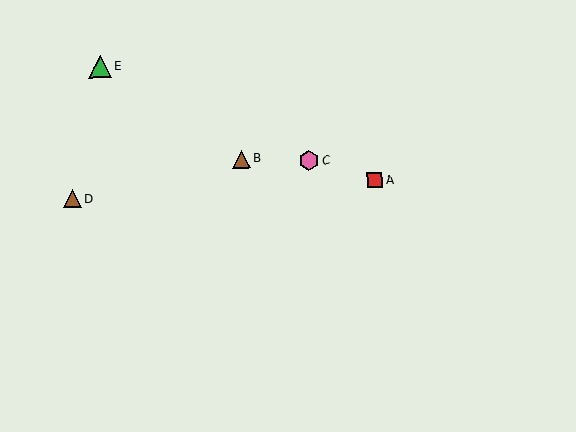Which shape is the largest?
The green triangle (labeled E) is the largest.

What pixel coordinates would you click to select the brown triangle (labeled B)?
Click at (242, 159) to select the brown triangle B.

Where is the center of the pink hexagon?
The center of the pink hexagon is at (309, 160).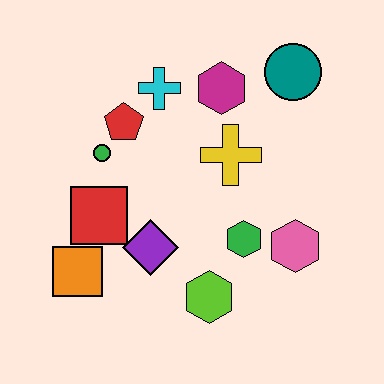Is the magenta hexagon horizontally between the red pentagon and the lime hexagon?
No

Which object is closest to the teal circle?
The magenta hexagon is closest to the teal circle.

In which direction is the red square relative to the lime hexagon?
The red square is to the left of the lime hexagon.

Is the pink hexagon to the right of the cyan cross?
Yes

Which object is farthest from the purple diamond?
The teal circle is farthest from the purple diamond.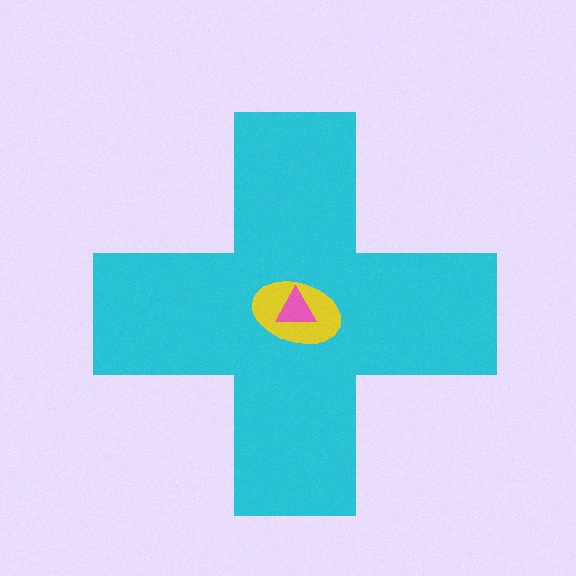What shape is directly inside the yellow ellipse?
The pink triangle.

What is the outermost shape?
The cyan cross.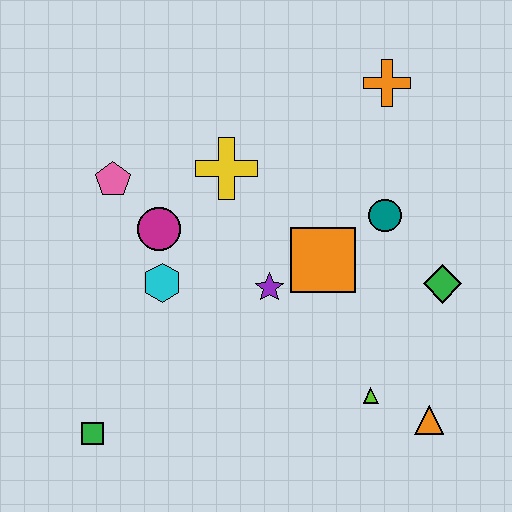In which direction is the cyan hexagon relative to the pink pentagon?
The cyan hexagon is below the pink pentagon.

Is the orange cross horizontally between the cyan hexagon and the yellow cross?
No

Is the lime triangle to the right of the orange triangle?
No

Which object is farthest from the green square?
The orange cross is farthest from the green square.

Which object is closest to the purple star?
The orange square is closest to the purple star.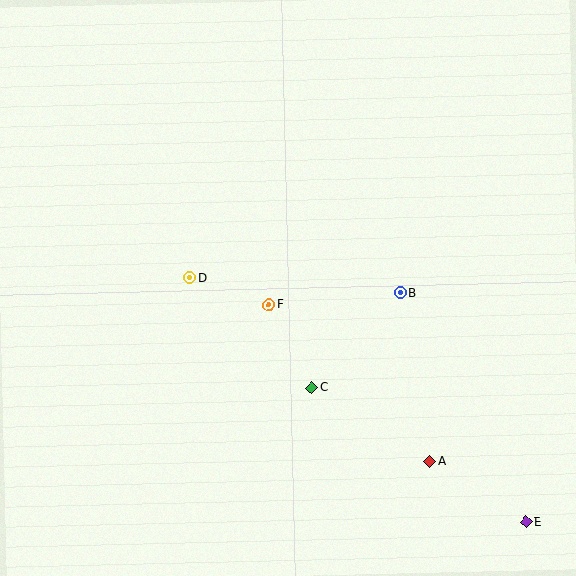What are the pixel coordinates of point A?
Point A is at (430, 462).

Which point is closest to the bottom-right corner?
Point E is closest to the bottom-right corner.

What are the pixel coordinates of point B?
Point B is at (400, 293).